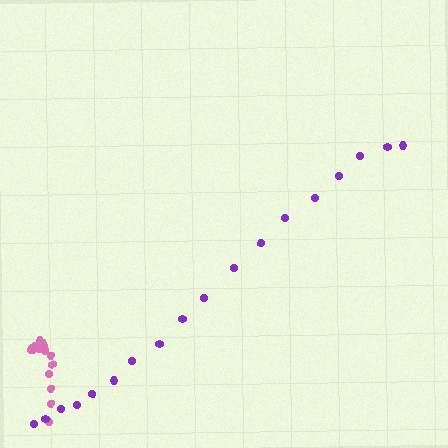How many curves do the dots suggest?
There are 2 distinct paths.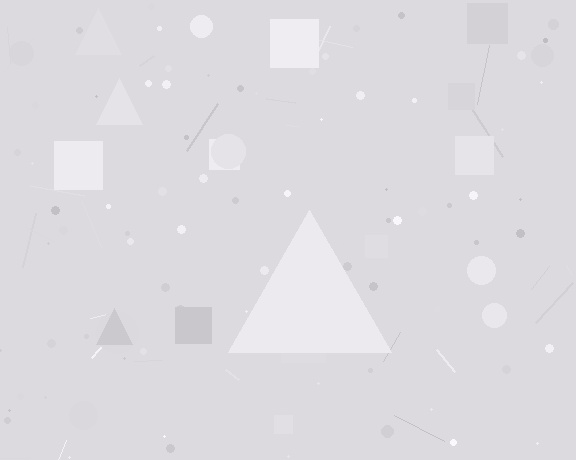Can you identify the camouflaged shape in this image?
The camouflaged shape is a triangle.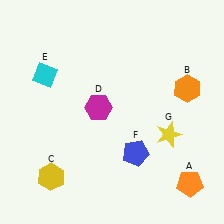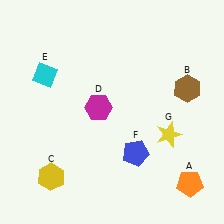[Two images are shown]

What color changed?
The hexagon (B) changed from orange in Image 1 to brown in Image 2.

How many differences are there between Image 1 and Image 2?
There is 1 difference between the two images.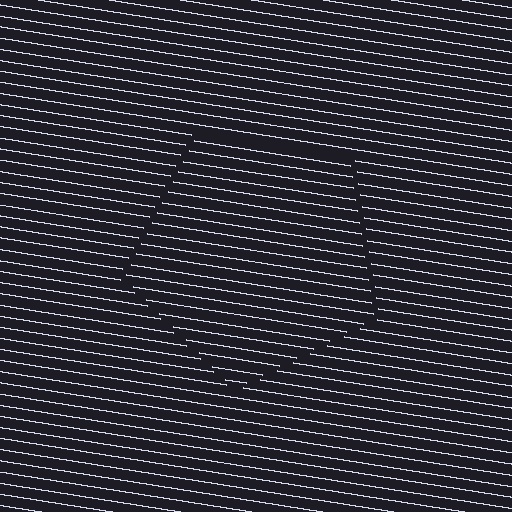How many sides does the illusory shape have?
5 sides — the line-ends trace a pentagon.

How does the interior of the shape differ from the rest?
The interior of the shape contains the same grating, shifted by half a period — the contour is defined by the phase discontinuity where line-ends from the inner and outer gratings abut.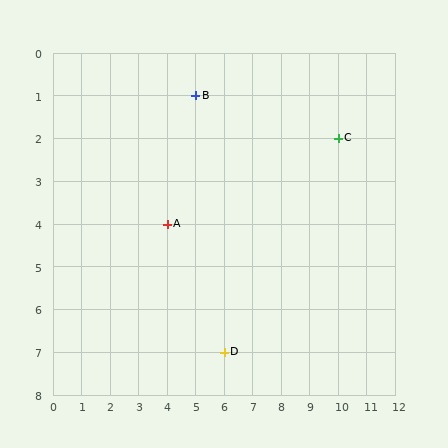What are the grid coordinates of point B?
Point B is at grid coordinates (5, 1).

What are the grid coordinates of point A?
Point A is at grid coordinates (4, 4).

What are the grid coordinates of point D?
Point D is at grid coordinates (6, 7).